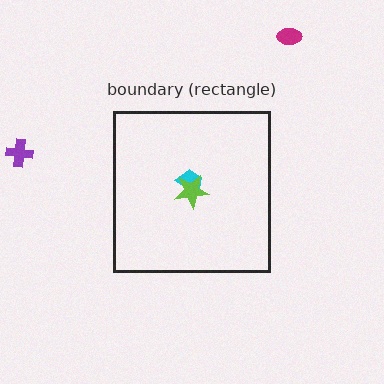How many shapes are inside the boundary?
2 inside, 2 outside.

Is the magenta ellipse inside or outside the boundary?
Outside.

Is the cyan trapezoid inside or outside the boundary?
Inside.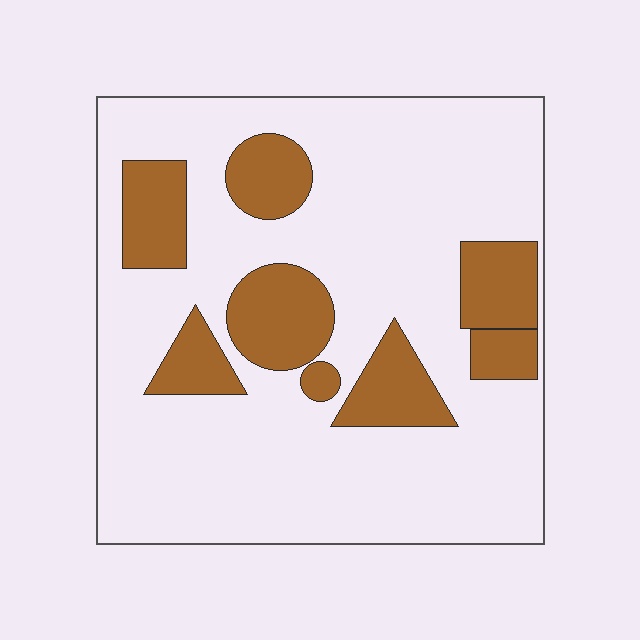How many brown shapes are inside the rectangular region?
8.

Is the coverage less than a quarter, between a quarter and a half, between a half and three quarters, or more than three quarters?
Less than a quarter.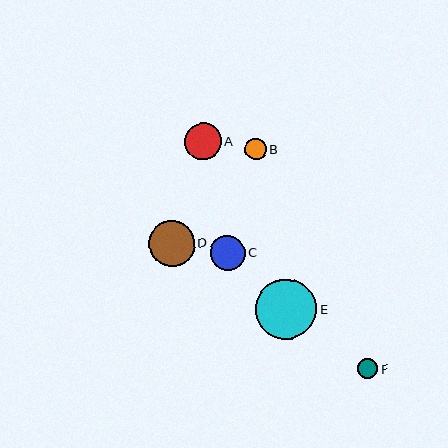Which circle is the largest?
Circle E is the largest with a size of approximately 61 pixels.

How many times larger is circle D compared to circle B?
Circle D is approximately 2.2 times the size of circle B.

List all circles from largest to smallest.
From largest to smallest: E, D, A, C, B, F.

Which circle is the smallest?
Circle F is the smallest with a size of approximately 20 pixels.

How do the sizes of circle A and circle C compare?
Circle A and circle C are approximately the same size.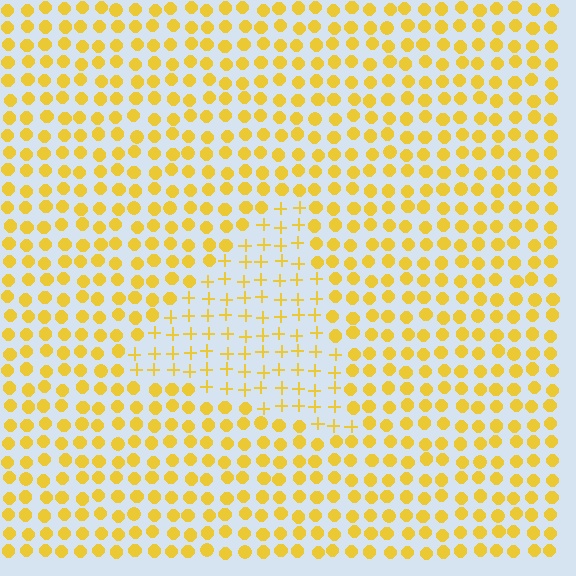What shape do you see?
I see a triangle.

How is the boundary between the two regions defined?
The boundary is defined by a change in element shape: plus signs inside vs. circles outside. All elements share the same color and spacing.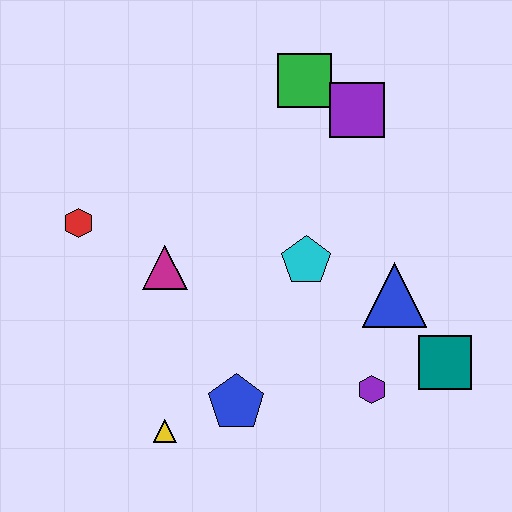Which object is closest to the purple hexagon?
The teal square is closest to the purple hexagon.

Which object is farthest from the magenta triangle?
The teal square is farthest from the magenta triangle.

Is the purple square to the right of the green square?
Yes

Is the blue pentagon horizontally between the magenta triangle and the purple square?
Yes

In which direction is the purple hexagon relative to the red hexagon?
The purple hexagon is to the right of the red hexagon.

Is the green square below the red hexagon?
No